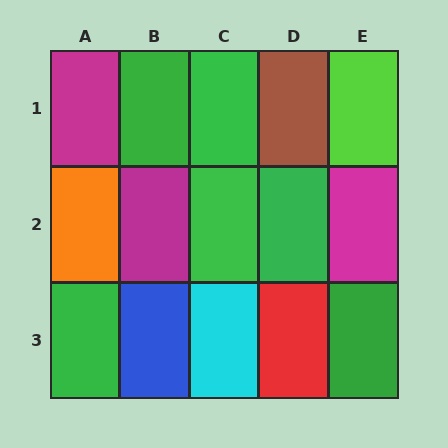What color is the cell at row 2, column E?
Magenta.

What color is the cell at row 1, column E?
Lime.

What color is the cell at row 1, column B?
Green.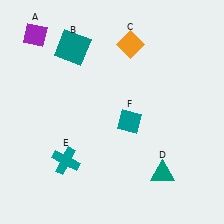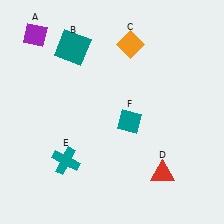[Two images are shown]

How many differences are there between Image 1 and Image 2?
There is 1 difference between the two images.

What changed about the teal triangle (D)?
In Image 1, D is teal. In Image 2, it changed to red.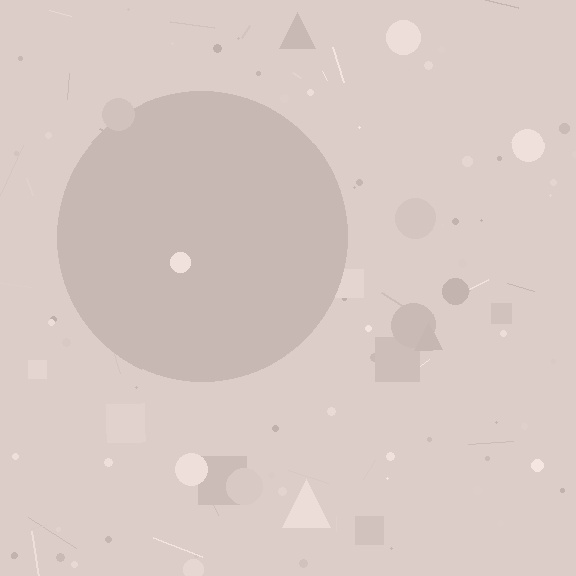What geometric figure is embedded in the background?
A circle is embedded in the background.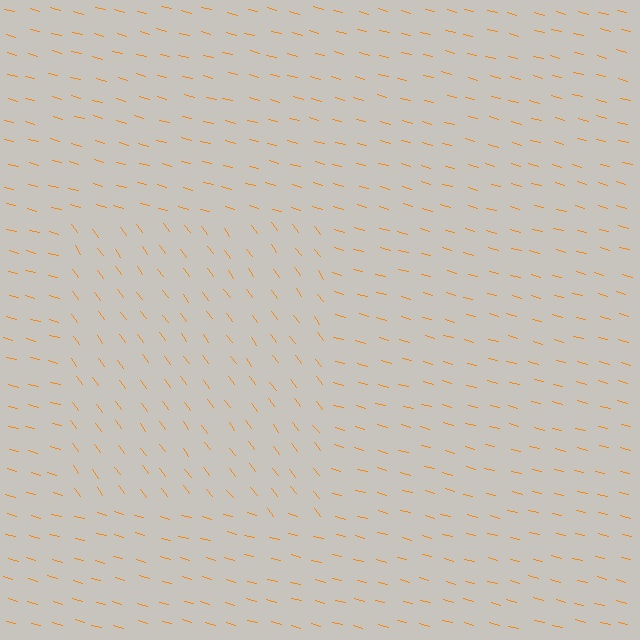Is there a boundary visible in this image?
Yes, there is a texture boundary formed by a change in line orientation.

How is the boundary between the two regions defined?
The boundary is defined purely by a change in line orientation (approximately 38 degrees difference). All lines are the same color and thickness.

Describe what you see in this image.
The image is filled with small orange line segments. A rectangle region in the image has lines oriented differently from the surrounding lines, creating a visible texture boundary.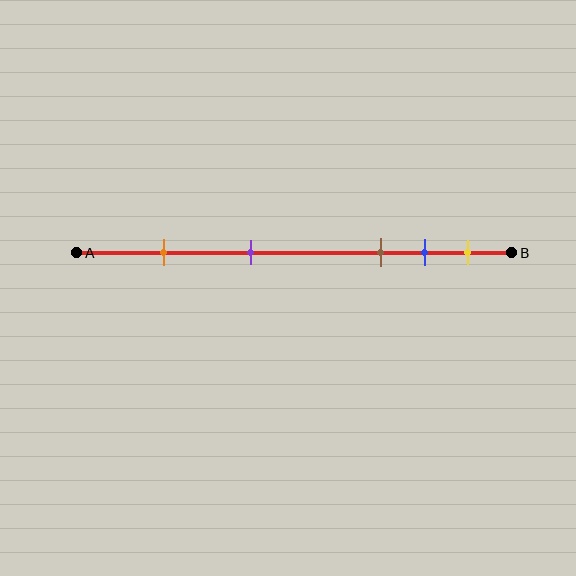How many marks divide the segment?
There are 5 marks dividing the segment.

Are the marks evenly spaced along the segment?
No, the marks are not evenly spaced.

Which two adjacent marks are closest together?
The blue and yellow marks are the closest adjacent pair.